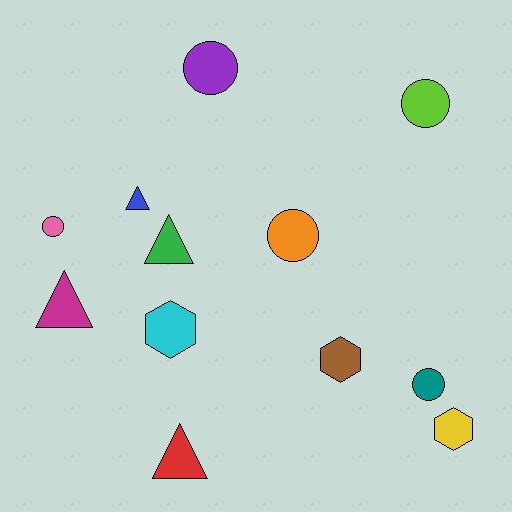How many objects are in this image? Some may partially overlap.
There are 12 objects.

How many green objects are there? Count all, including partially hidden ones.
There is 1 green object.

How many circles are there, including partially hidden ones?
There are 5 circles.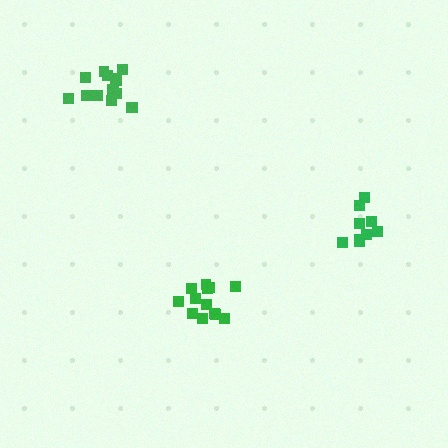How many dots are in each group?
Group 1: 13 dots, Group 2: 15 dots, Group 3: 9 dots (37 total).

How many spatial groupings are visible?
There are 3 spatial groupings.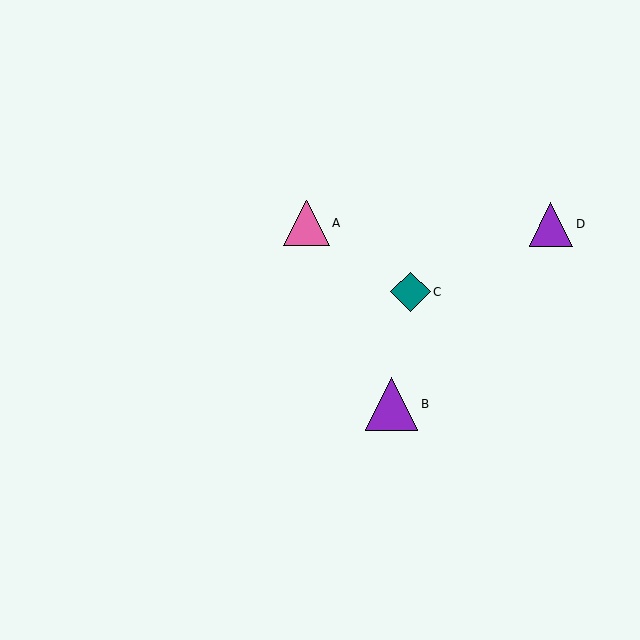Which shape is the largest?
The purple triangle (labeled B) is the largest.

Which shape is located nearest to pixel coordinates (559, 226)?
The purple triangle (labeled D) at (551, 224) is nearest to that location.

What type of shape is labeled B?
Shape B is a purple triangle.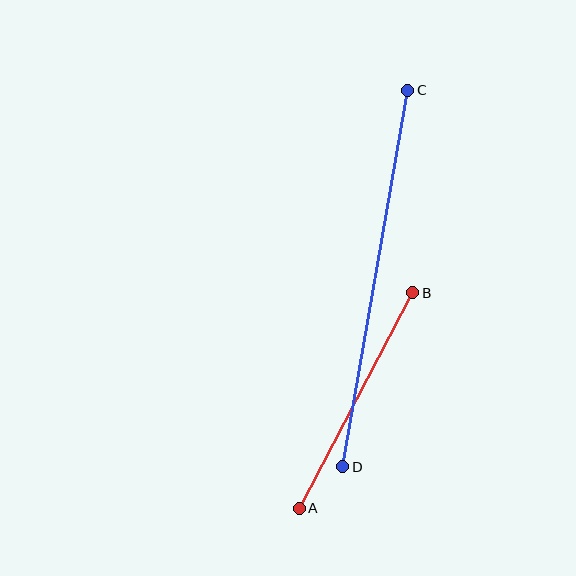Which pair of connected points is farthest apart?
Points C and D are farthest apart.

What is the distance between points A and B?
The distance is approximately 243 pixels.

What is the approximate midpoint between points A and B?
The midpoint is at approximately (356, 400) pixels.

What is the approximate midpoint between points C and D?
The midpoint is at approximately (375, 279) pixels.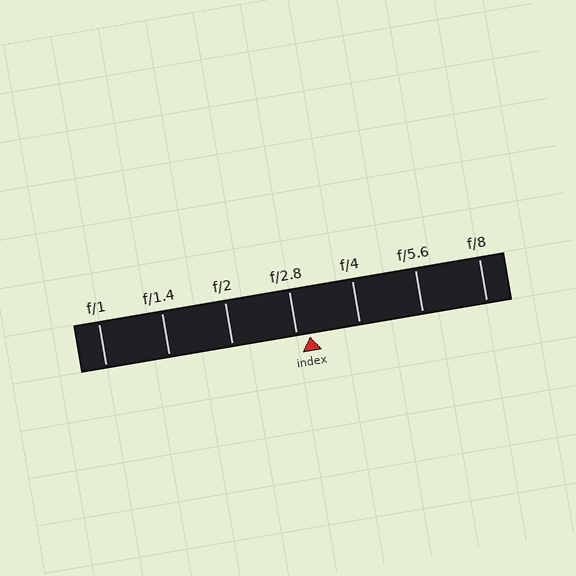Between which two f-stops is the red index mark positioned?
The index mark is between f/2.8 and f/4.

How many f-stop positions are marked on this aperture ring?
There are 7 f-stop positions marked.